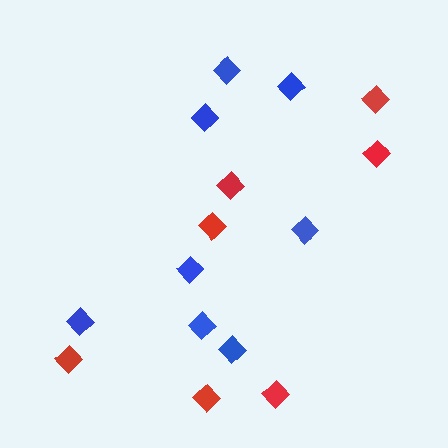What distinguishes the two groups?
There are 2 groups: one group of red diamonds (7) and one group of blue diamonds (8).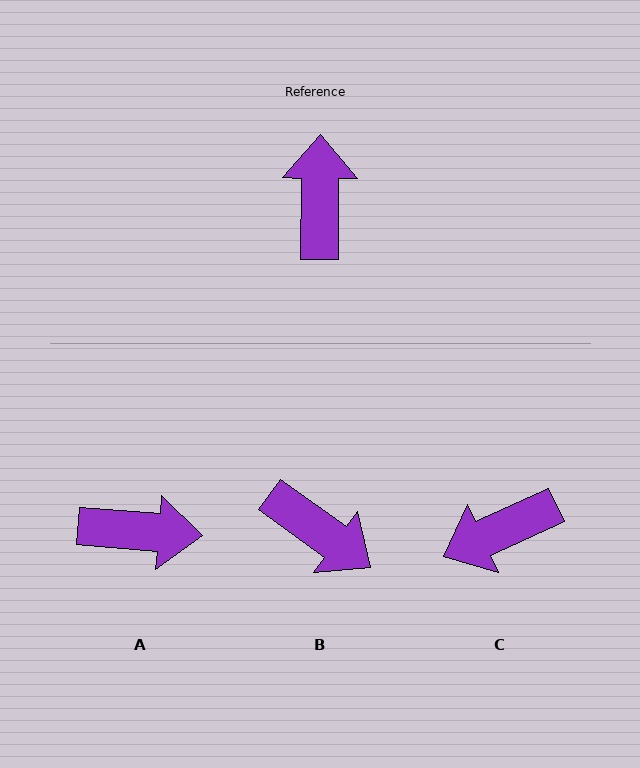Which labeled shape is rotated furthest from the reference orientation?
B, about 126 degrees away.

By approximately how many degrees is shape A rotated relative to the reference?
Approximately 94 degrees clockwise.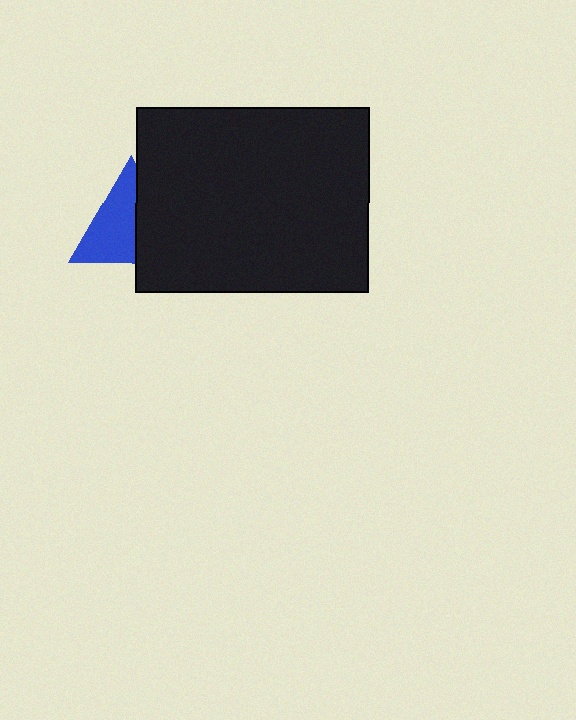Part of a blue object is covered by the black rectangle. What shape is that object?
It is a triangle.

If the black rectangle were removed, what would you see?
You would see the complete blue triangle.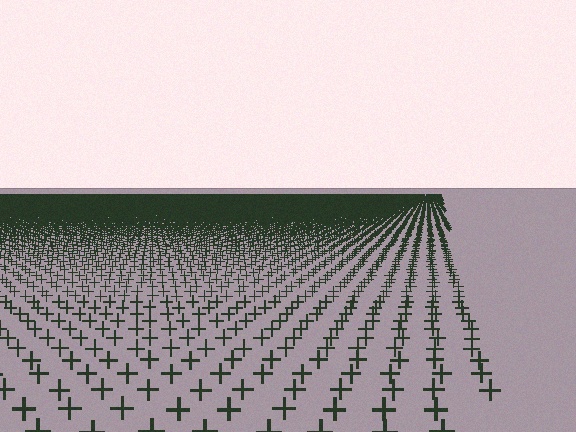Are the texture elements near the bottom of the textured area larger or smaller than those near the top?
Larger. Near the bottom, elements are closer to the viewer and appear at a bigger on-screen size.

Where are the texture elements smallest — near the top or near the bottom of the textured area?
Near the top.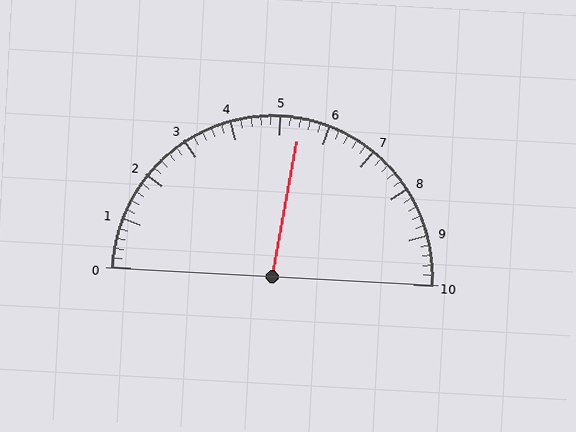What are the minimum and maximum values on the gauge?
The gauge ranges from 0 to 10.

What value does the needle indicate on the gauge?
The needle indicates approximately 5.4.